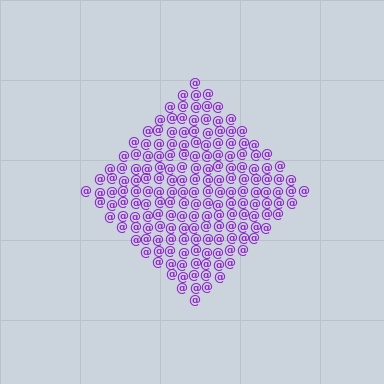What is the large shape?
The large shape is a diamond.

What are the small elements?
The small elements are at signs.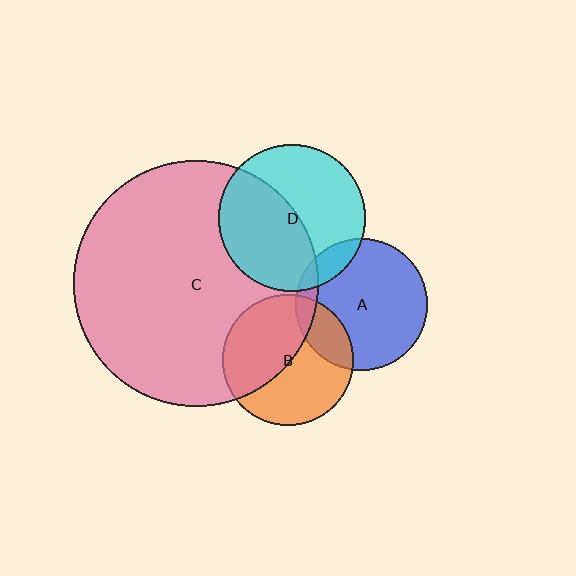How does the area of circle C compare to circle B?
Approximately 3.5 times.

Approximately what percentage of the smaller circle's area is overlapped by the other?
Approximately 50%.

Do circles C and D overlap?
Yes.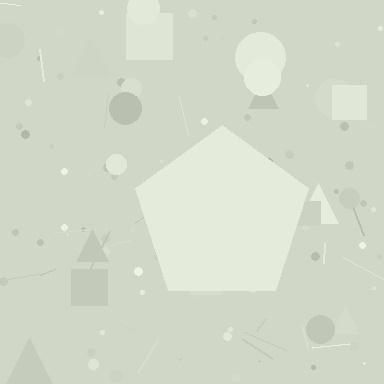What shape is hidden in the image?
A pentagon is hidden in the image.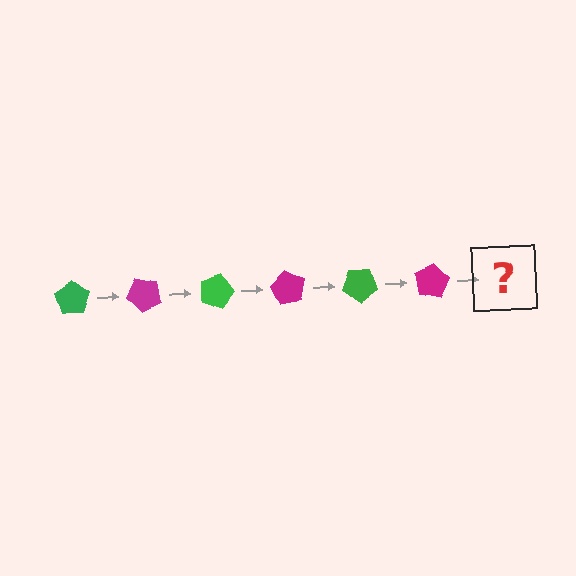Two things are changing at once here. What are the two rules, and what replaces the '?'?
The two rules are that it rotates 45 degrees each step and the color cycles through green and magenta. The '?' should be a green pentagon, rotated 270 degrees from the start.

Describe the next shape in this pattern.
It should be a green pentagon, rotated 270 degrees from the start.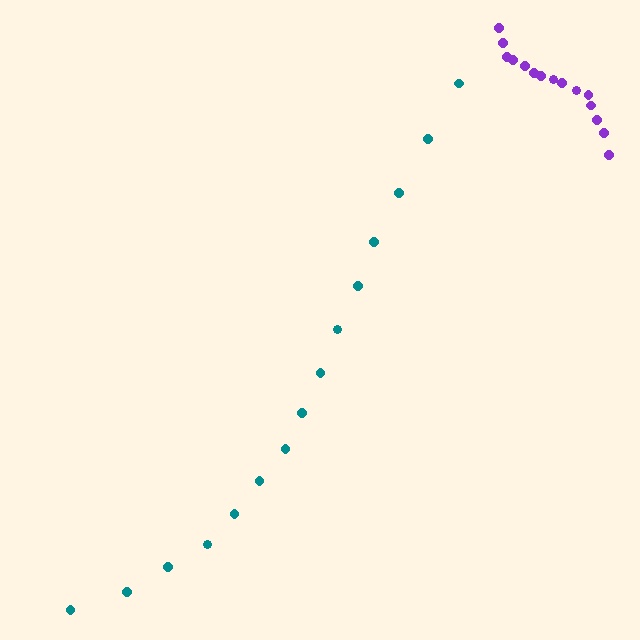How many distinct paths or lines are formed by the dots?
There are 2 distinct paths.